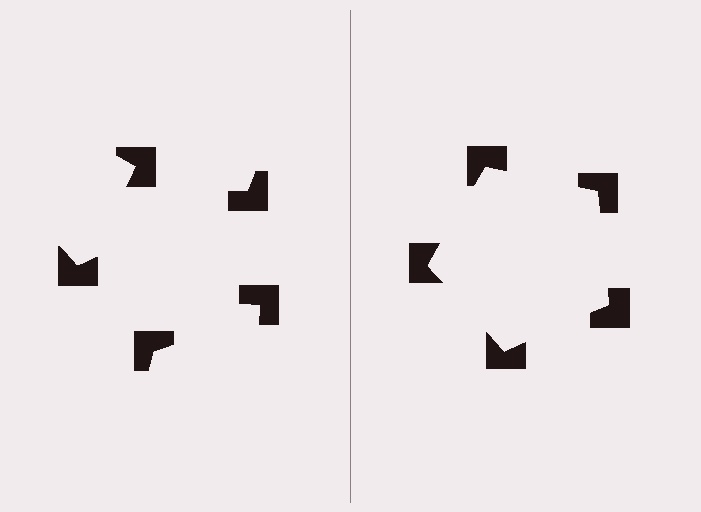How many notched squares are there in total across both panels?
10 — 5 on each side.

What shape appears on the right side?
An illusory pentagon.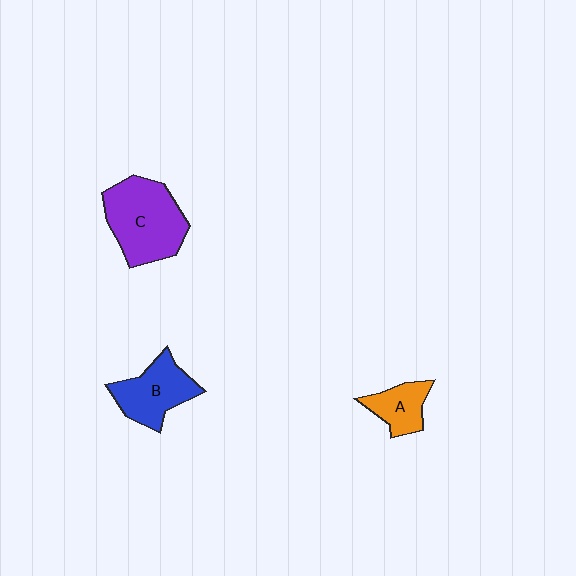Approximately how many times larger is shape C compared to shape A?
Approximately 2.2 times.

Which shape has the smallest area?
Shape A (orange).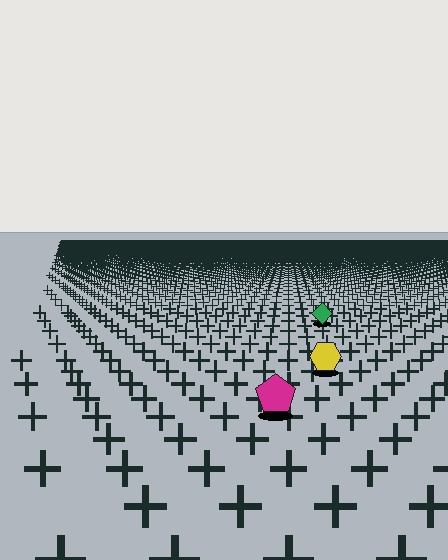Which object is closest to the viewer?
The magenta pentagon is closest. The texture marks near it are larger and more spread out.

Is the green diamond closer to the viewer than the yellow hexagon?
No. The yellow hexagon is closer — you can tell from the texture gradient: the ground texture is coarser near it.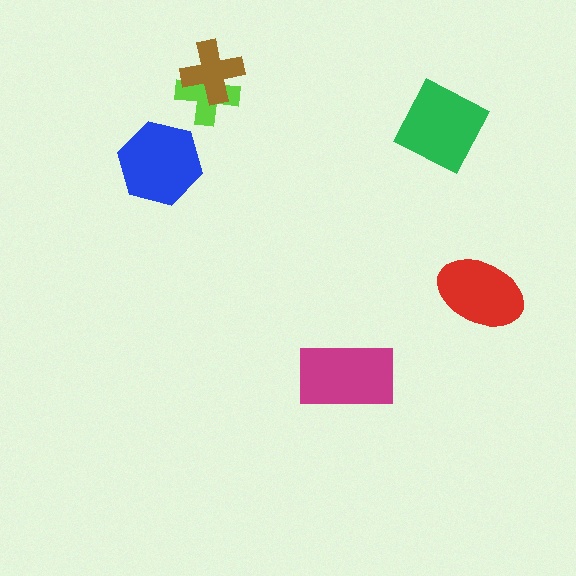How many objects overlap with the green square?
0 objects overlap with the green square.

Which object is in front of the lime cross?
The brown cross is in front of the lime cross.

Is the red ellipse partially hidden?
No, no other shape covers it.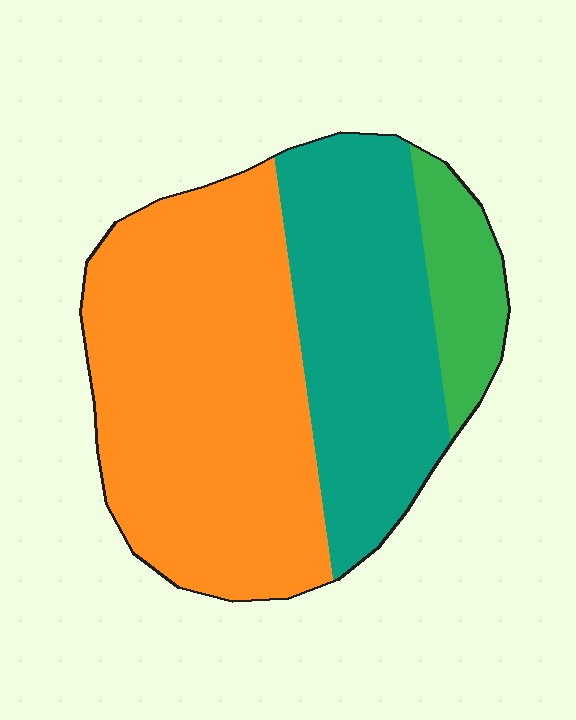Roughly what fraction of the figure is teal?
Teal covers 35% of the figure.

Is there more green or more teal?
Teal.